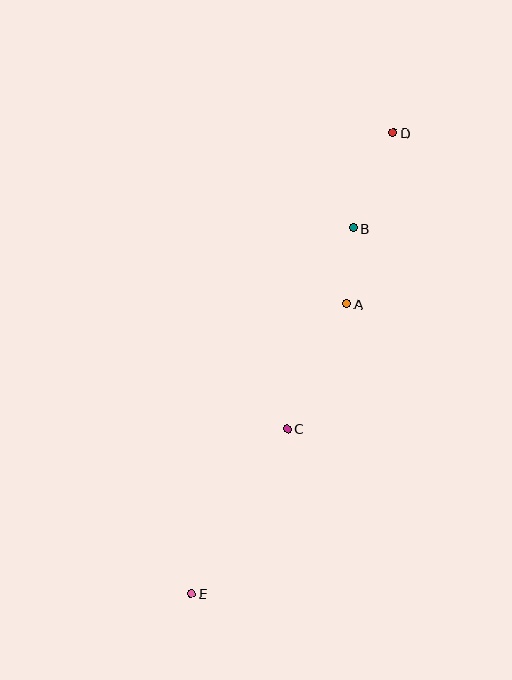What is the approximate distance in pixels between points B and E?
The distance between B and E is approximately 400 pixels.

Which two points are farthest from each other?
Points D and E are farthest from each other.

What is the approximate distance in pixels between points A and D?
The distance between A and D is approximately 177 pixels.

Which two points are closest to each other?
Points A and B are closest to each other.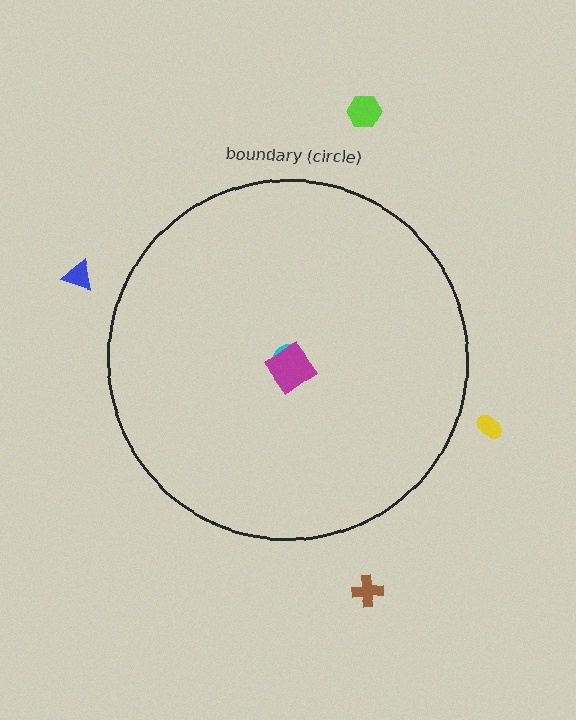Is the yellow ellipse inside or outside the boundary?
Outside.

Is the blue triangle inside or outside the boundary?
Outside.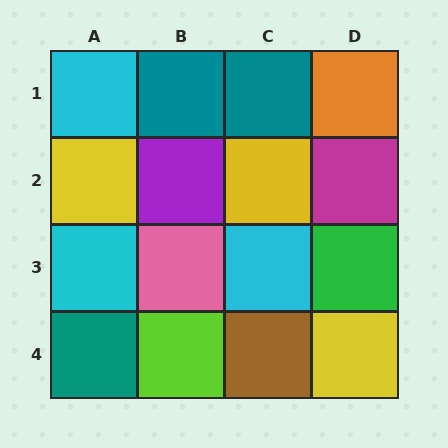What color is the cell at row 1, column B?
Teal.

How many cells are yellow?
3 cells are yellow.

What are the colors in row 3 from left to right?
Cyan, pink, cyan, green.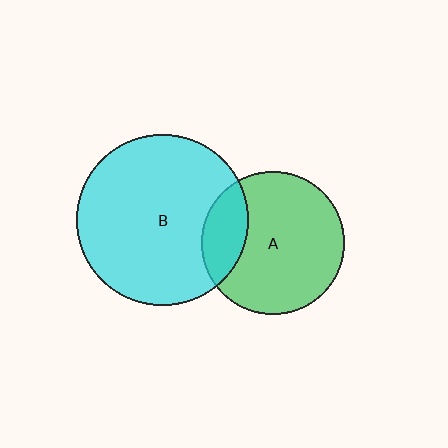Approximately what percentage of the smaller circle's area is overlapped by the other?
Approximately 20%.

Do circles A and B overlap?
Yes.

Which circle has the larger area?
Circle B (cyan).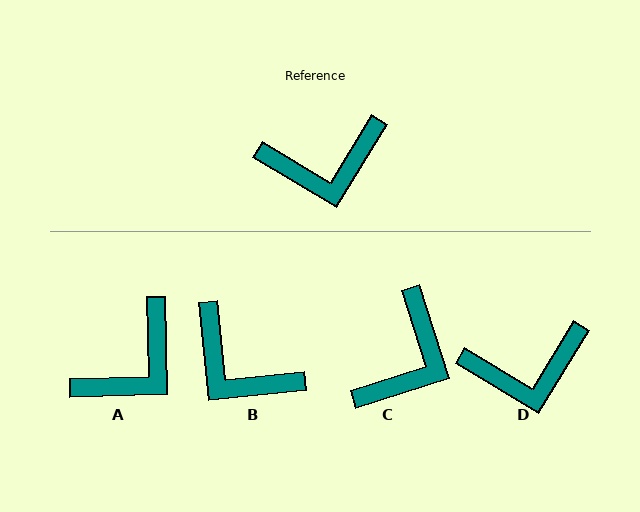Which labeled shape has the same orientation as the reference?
D.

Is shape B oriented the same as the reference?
No, it is off by about 53 degrees.